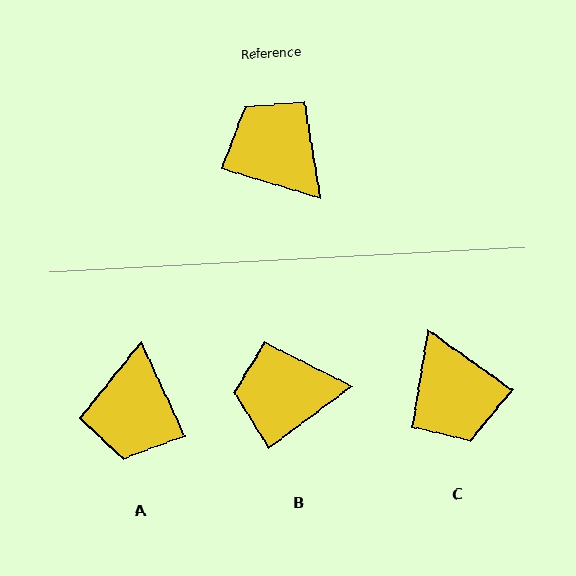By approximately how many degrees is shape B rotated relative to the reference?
Approximately 54 degrees counter-clockwise.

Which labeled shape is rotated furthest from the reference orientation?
C, about 161 degrees away.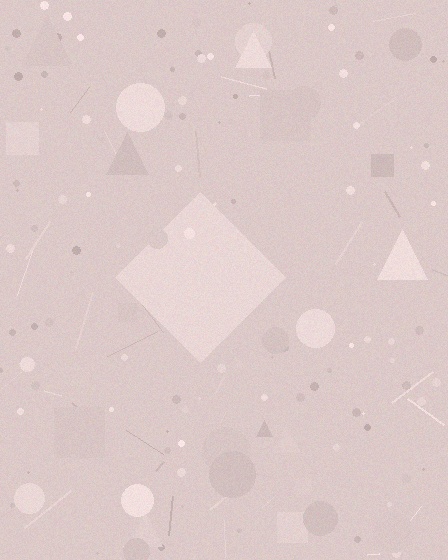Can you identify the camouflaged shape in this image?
The camouflaged shape is a diamond.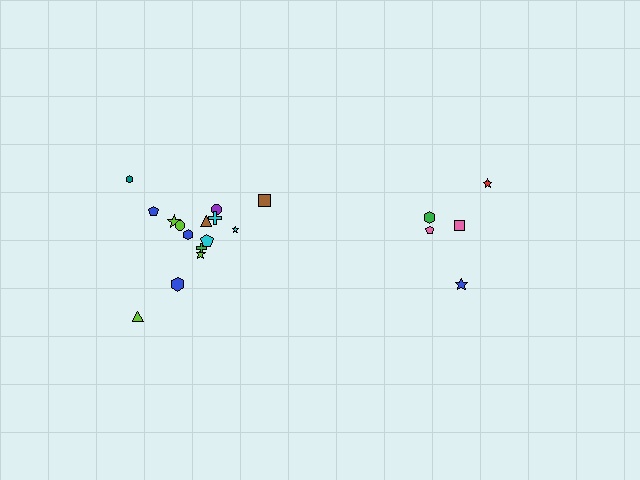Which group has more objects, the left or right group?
The left group.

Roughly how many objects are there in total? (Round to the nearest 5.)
Roughly 20 objects in total.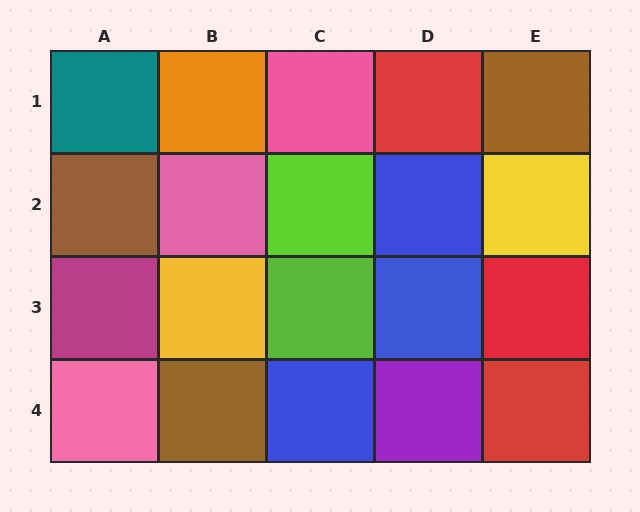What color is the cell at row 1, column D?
Red.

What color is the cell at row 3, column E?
Red.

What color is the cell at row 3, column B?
Yellow.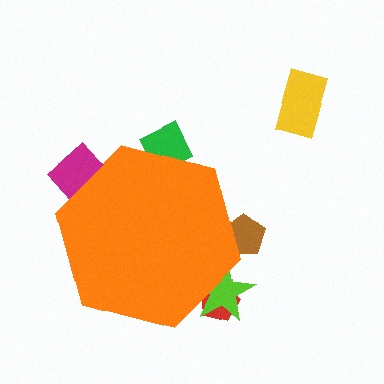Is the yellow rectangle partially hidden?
No, the yellow rectangle is fully visible.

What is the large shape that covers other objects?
An orange hexagon.